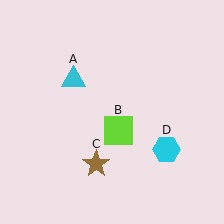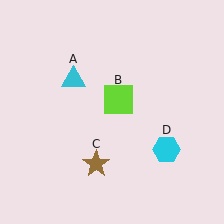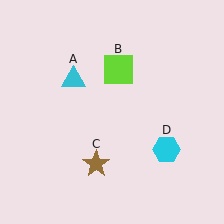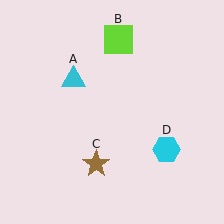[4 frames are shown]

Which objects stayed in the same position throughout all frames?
Cyan triangle (object A) and brown star (object C) and cyan hexagon (object D) remained stationary.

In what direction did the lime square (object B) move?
The lime square (object B) moved up.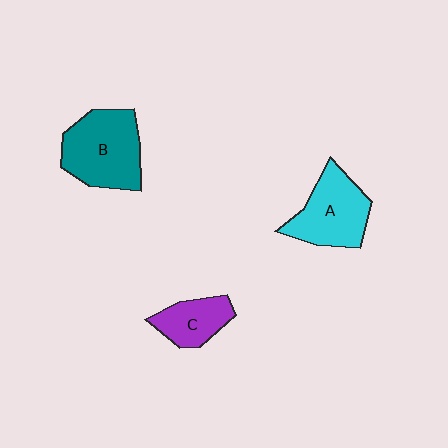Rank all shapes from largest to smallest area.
From largest to smallest: B (teal), A (cyan), C (purple).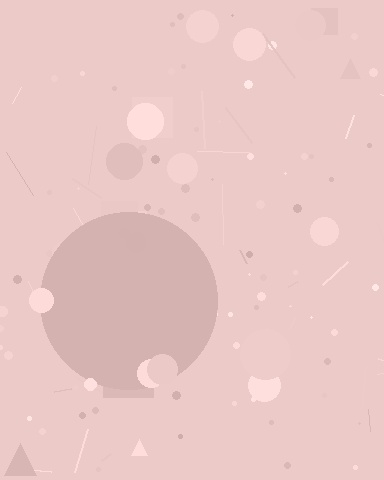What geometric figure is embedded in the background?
A circle is embedded in the background.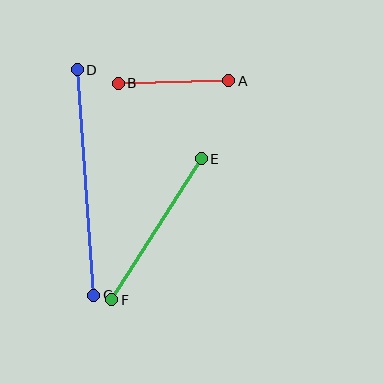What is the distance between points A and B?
The distance is approximately 111 pixels.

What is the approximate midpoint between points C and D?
The midpoint is at approximately (85, 182) pixels.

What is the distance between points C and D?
The distance is approximately 226 pixels.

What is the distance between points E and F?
The distance is approximately 167 pixels.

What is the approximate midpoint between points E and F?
The midpoint is at approximately (156, 229) pixels.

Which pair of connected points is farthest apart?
Points C and D are farthest apart.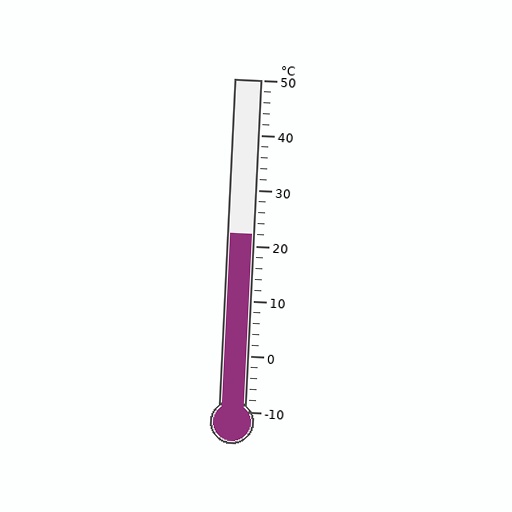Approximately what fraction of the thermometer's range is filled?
The thermometer is filled to approximately 55% of its range.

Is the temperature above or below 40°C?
The temperature is below 40°C.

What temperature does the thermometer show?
The thermometer shows approximately 22°C.